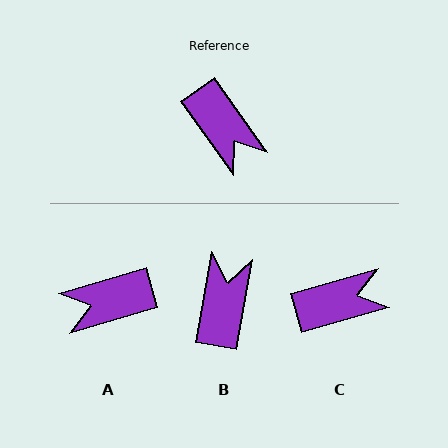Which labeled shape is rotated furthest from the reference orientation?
B, about 134 degrees away.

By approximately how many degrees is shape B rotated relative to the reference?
Approximately 134 degrees counter-clockwise.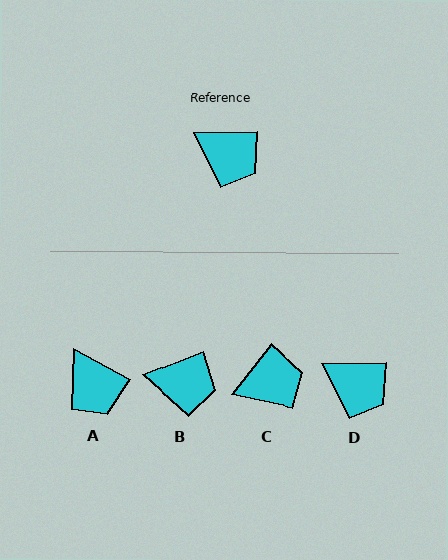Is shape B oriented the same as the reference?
No, it is off by about 21 degrees.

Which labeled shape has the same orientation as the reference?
D.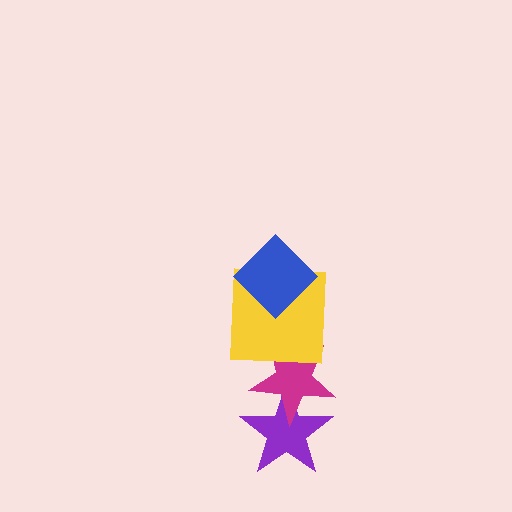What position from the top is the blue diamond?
The blue diamond is 1st from the top.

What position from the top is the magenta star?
The magenta star is 3rd from the top.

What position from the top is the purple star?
The purple star is 4th from the top.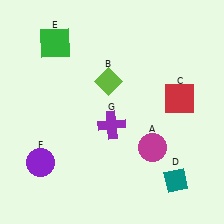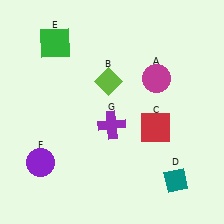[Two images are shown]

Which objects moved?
The objects that moved are: the magenta circle (A), the red square (C).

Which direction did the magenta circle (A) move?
The magenta circle (A) moved up.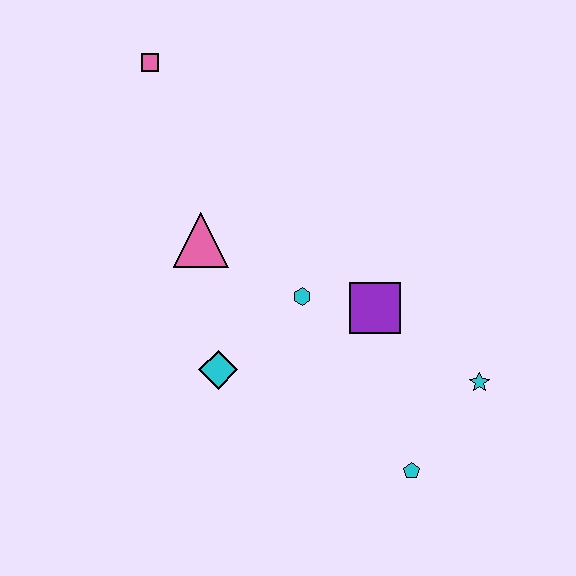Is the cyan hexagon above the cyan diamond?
Yes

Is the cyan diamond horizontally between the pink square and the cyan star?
Yes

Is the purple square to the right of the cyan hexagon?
Yes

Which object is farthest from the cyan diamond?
The pink square is farthest from the cyan diamond.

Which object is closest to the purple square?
The cyan hexagon is closest to the purple square.